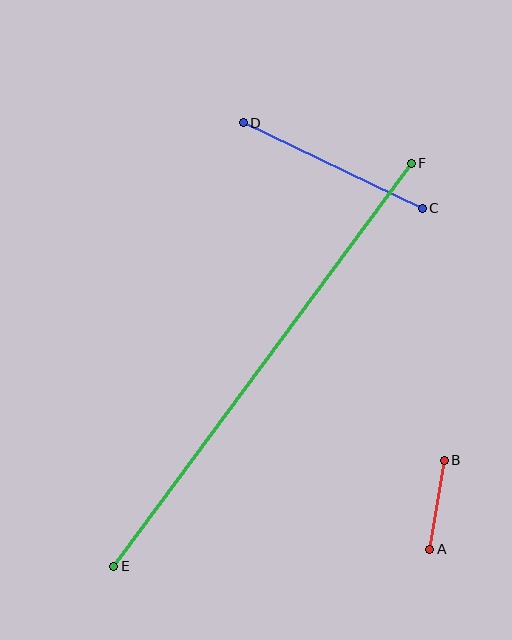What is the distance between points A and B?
The distance is approximately 90 pixels.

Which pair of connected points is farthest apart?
Points E and F are farthest apart.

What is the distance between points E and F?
The distance is approximately 501 pixels.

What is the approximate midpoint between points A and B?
The midpoint is at approximately (437, 505) pixels.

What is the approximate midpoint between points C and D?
The midpoint is at approximately (333, 165) pixels.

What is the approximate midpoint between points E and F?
The midpoint is at approximately (263, 365) pixels.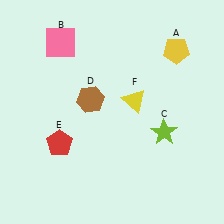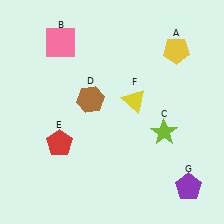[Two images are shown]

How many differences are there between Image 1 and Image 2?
There is 1 difference between the two images.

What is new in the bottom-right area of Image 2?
A purple pentagon (G) was added in the bottom-right area of Image 2.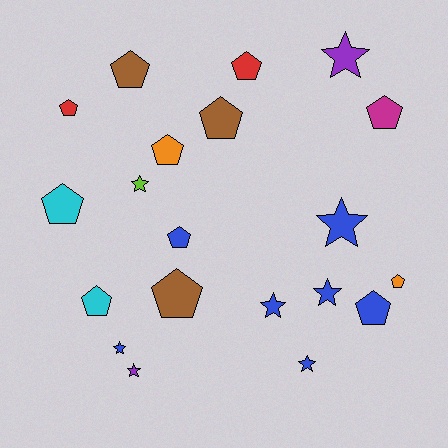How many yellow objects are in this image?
There are no yellow objects.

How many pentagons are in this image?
There are 12 pentagons.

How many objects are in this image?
There are 20 objects.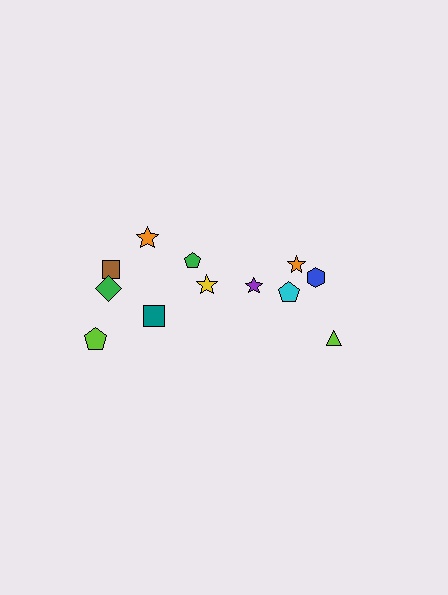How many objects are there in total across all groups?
There are 12 objects.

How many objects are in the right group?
There are 5 objects.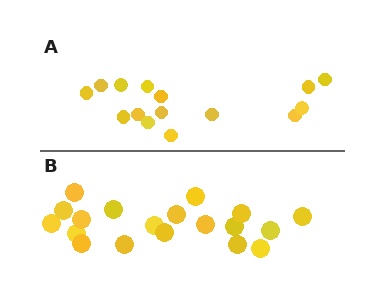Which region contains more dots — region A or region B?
Region B (the bottom region) has more dots.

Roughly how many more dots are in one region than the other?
Region B has about 4 more dots than region A.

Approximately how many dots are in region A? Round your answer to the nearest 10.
About 20 dots. (The exact count is 15, which rounds to 20.)